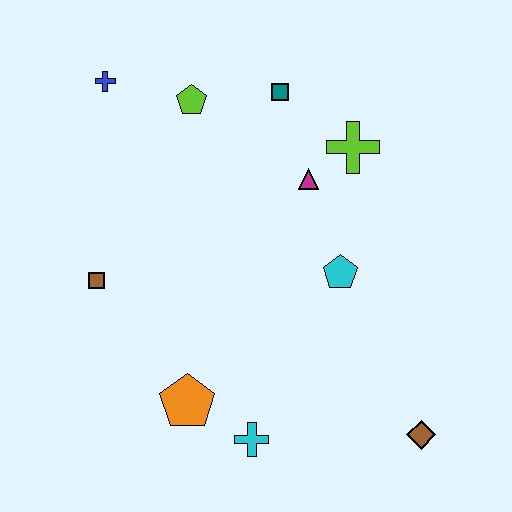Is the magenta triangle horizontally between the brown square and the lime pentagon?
No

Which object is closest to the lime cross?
The magenta triangle is closest to the lime cross.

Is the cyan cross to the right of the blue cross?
Yes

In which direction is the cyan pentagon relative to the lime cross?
The cyan pentagon is below the lime cross.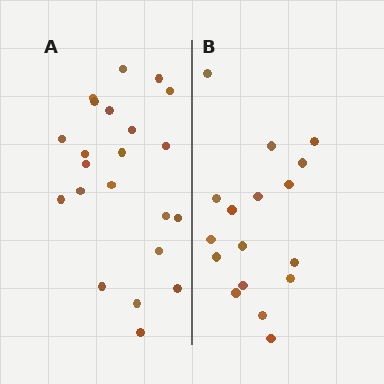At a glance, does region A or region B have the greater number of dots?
Region A (the left region) has more dots.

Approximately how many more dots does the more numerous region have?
Region A has about 5 more dots than region B.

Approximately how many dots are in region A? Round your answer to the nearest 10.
About 20 dots. (The exact count is 22, which rounds to 20.)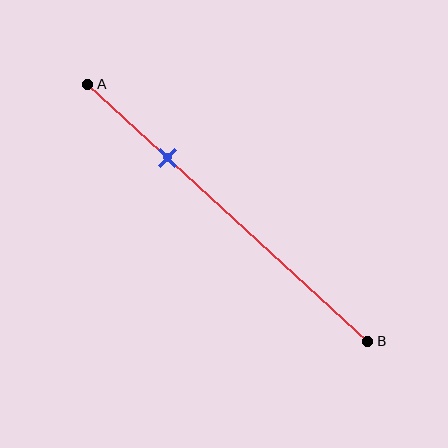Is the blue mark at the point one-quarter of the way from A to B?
No, the mark is at about 30% from A, not at the 25% one-quarter point.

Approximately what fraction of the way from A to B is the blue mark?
The blue mark is approximately 30% of the way from A to B.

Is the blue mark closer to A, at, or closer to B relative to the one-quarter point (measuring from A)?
The blue mark is closer to point B than the one-quarter point of segment AB.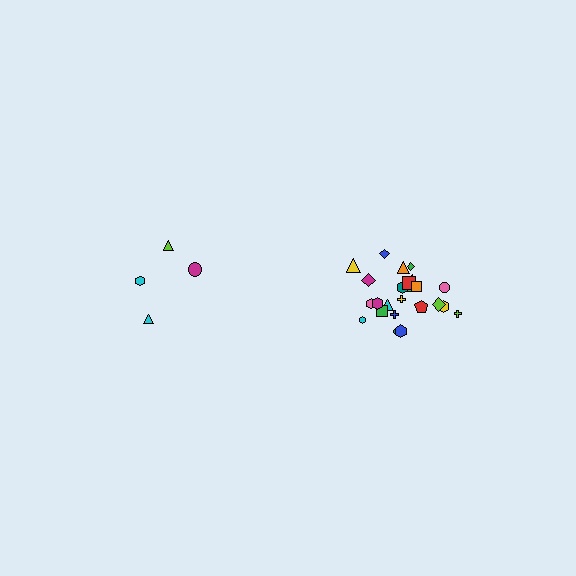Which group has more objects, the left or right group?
The right group.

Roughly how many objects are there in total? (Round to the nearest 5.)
Roughly 30 objects in total.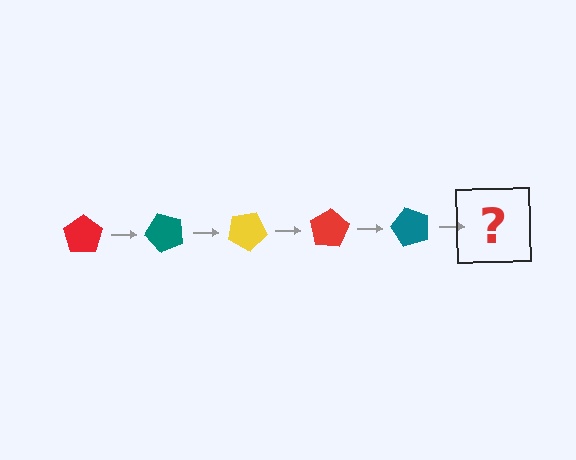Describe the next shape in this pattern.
It should be a yellow pentagon, rotated 250 degrees from the start.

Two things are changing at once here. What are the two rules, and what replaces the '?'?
The two rules are that it rotates 50 degrees each step and the color cycles through red, teal, and yellow. The '?' should be a yellow pentagon, rotated 250 degrees from the start.